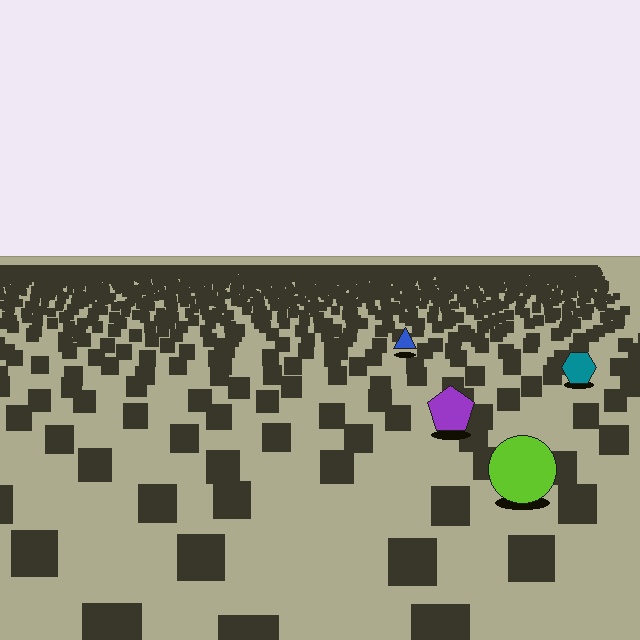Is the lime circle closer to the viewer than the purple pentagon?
Yes. The lime circle is closer — you can tell from the texture gradient: the ground texture is coarser near it.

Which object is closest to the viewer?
The lime circle is closest. The texture marks near it are larger and more spread out.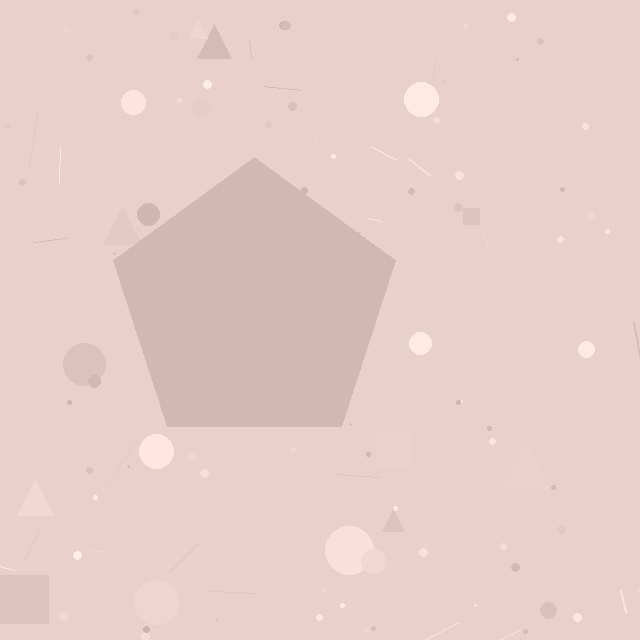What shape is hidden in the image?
A pentagon is hidden in the image.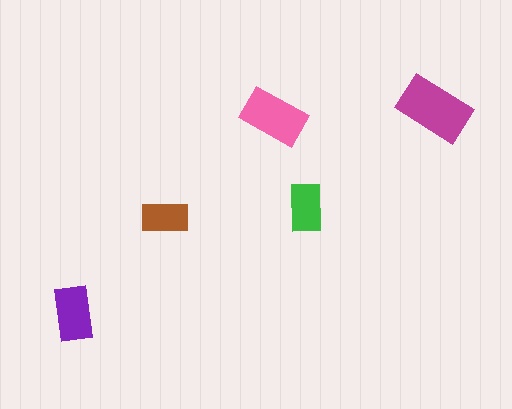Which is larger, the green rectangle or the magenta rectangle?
The magenta one.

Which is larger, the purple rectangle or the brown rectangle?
The purple one.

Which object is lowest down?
The purple rectangle is bottommost.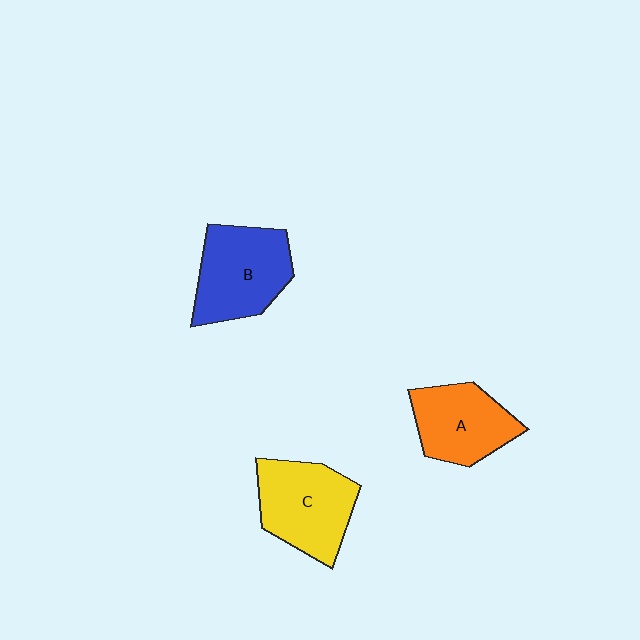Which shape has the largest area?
Shape C (yellow).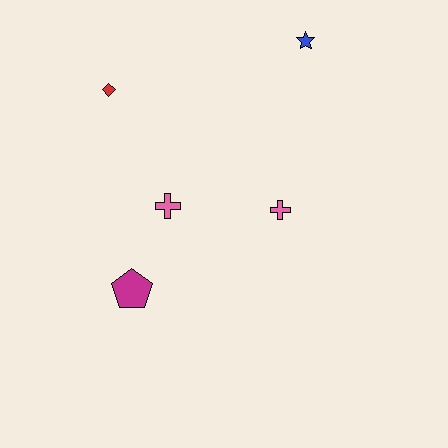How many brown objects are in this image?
There are no brown objects.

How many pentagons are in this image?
There is 1 pentagon.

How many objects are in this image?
There are 5 objects.